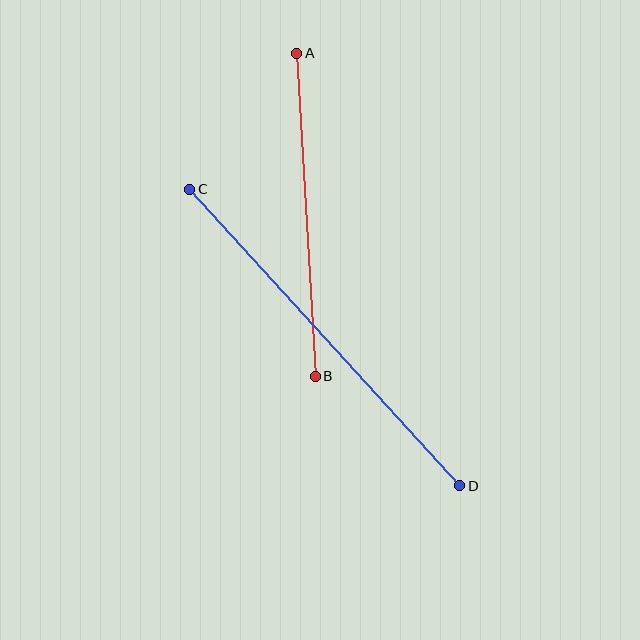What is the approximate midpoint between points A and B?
The midpoint is at approximately (306, 215) pixels.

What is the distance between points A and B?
The distance is approximately 323 pixels.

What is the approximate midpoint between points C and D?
The midpoint is at approximately (325, 337) pixels.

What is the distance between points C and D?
The distance is approximately 401 pixels.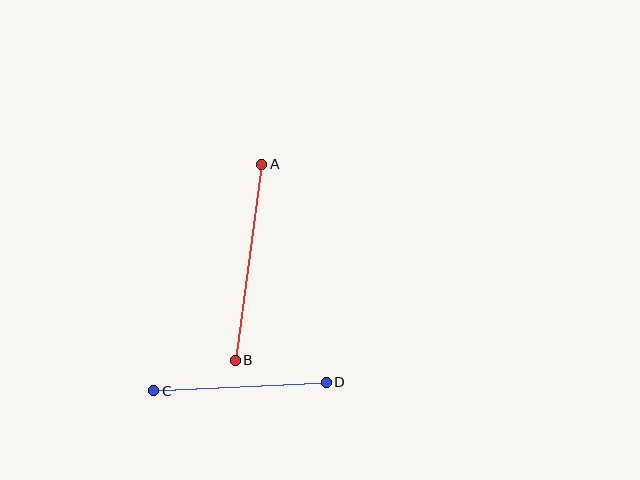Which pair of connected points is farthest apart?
Points A and B are farthest apart.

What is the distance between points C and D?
The distance is approximately 173 pixels.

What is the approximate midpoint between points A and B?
The midpoint is at approximately (248, 262) pixels.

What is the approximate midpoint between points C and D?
The midpoint is at approximately (240, 386) pixels.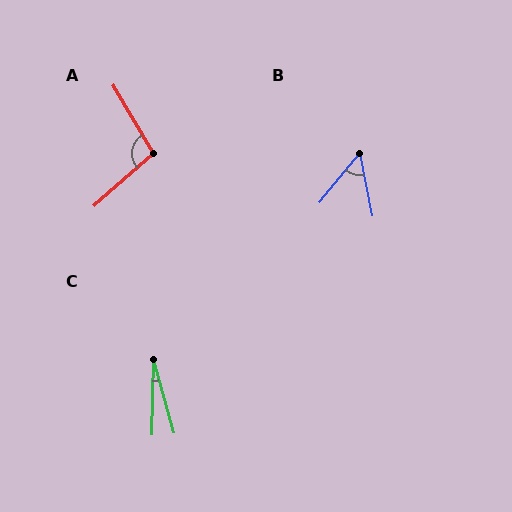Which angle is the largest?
A, at approximately 100 degrees.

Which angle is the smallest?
C, at approximately 17 degrees.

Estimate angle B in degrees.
Approximately 50 degrees.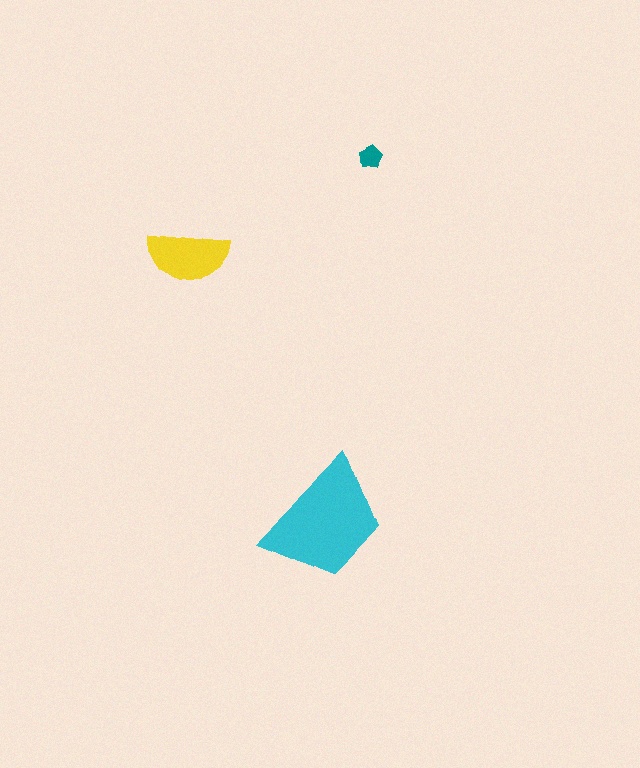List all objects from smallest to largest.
The teal pentagon, the yellow semicircle, the cyan trapezoid.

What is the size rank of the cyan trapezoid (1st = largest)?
1st.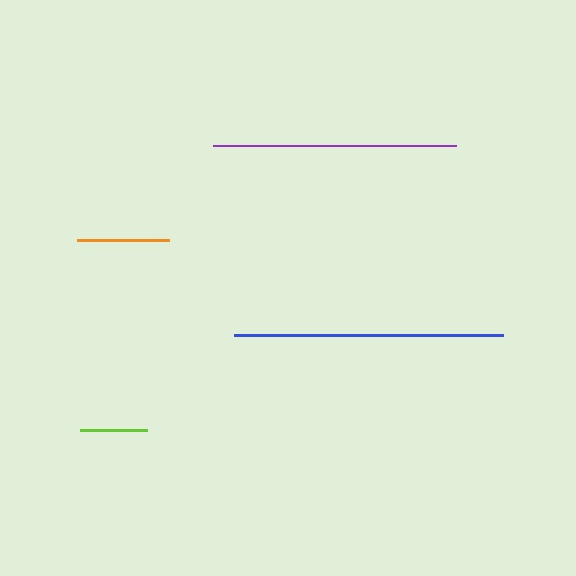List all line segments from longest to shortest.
From longest to shortest: blue, purple, orange, lime.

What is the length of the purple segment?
The purple segment is approximately 243 pixels long.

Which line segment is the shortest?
The lime line is the shortest at approximately 67 pixels.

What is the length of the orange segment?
The orange segment is approximately 93 pixels long.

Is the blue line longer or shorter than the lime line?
The blue line is longer than the lime line.